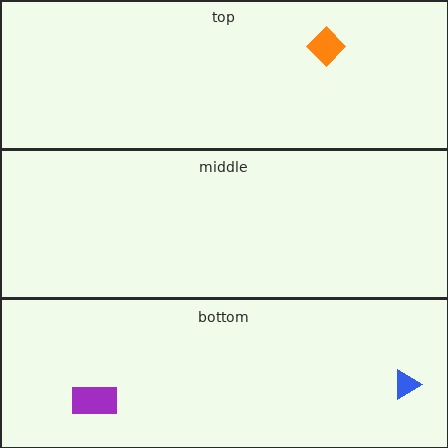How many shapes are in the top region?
1.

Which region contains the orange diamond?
The top region.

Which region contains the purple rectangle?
The bottom region.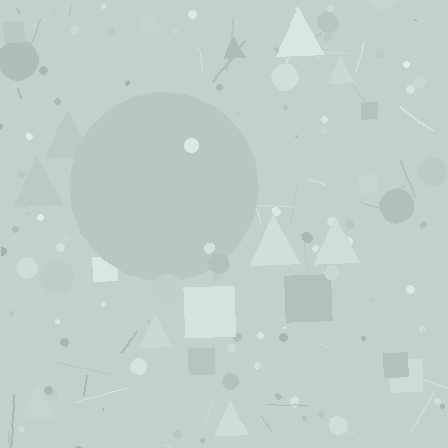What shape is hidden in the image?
A circle is hidden in the image.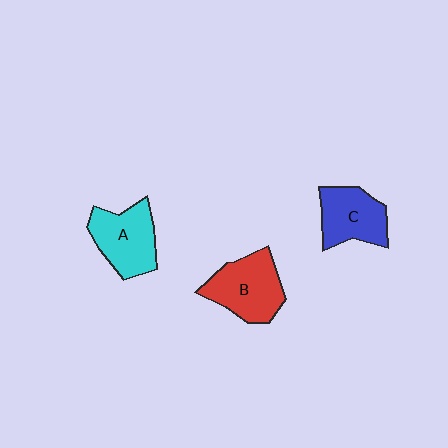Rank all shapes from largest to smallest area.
From largest to smallest: B (red), A (cyan), C (blue).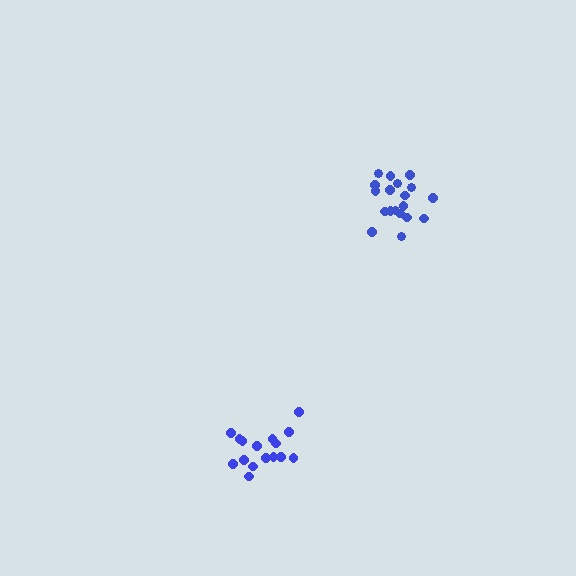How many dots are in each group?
Group 1: 16 dots, Group 2: 19 dots (35 total).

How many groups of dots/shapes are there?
There are 2 groups.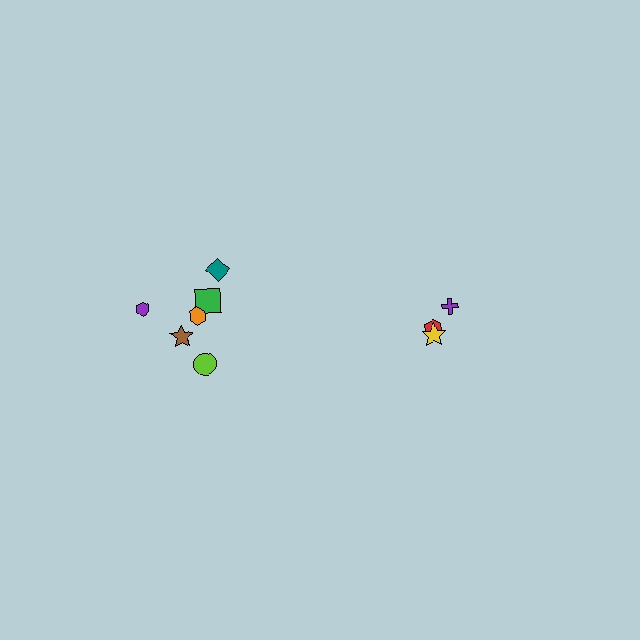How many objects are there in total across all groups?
There are 9 objects.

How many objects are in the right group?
There are 3 objects.